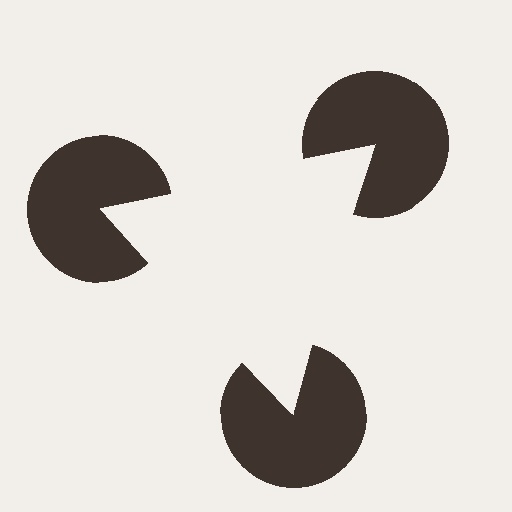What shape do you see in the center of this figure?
An illusory triangle — its edges are inferred from the aligned wedge cuts in the pac-man discs, not physically drawn.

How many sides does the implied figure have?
3 sides.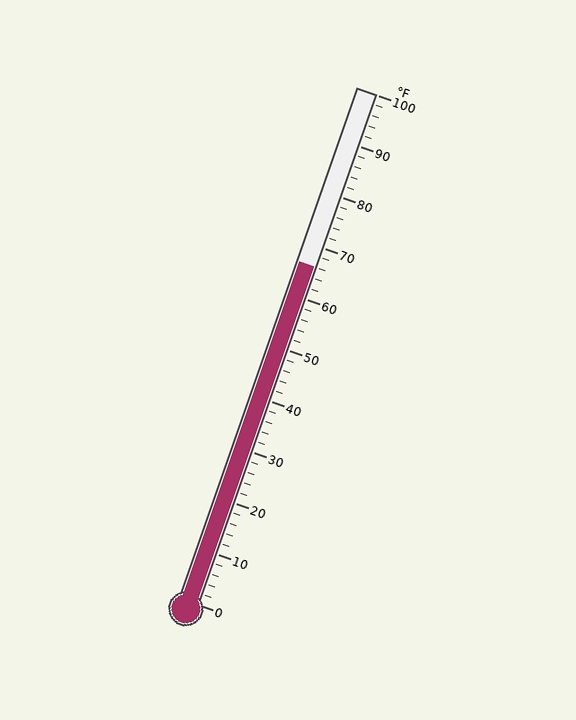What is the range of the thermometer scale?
The thermometer scale ranges from 0°F to 100°F.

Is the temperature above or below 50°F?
The temperature is above 50°F.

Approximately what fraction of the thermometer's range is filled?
The thermometer is filled to approximately 65% of its range.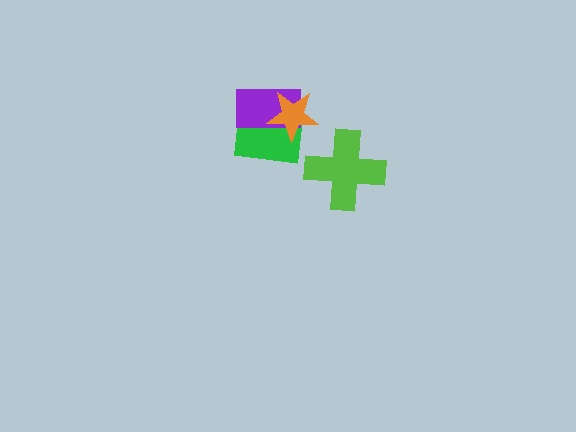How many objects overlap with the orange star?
2 objects overlap with the orange star.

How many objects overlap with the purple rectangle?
2 objects overlap with the purple rectangle.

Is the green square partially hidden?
Yes, it is partially covered by another shape.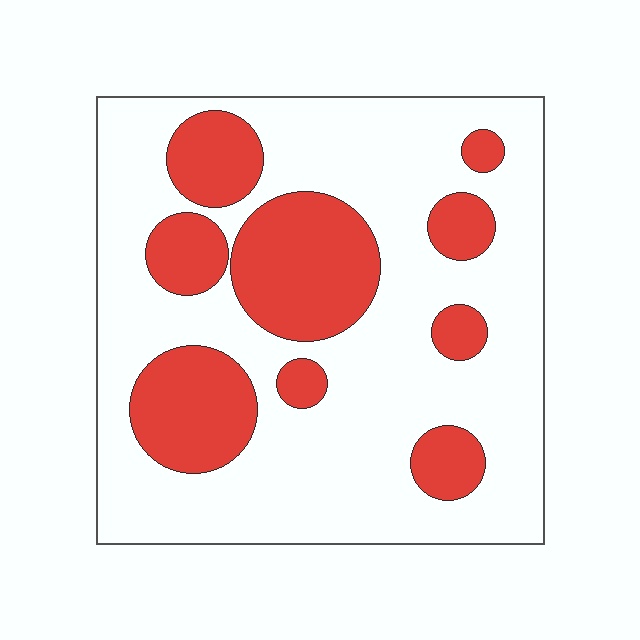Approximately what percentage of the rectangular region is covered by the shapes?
Approximately 30%.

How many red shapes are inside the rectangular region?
9.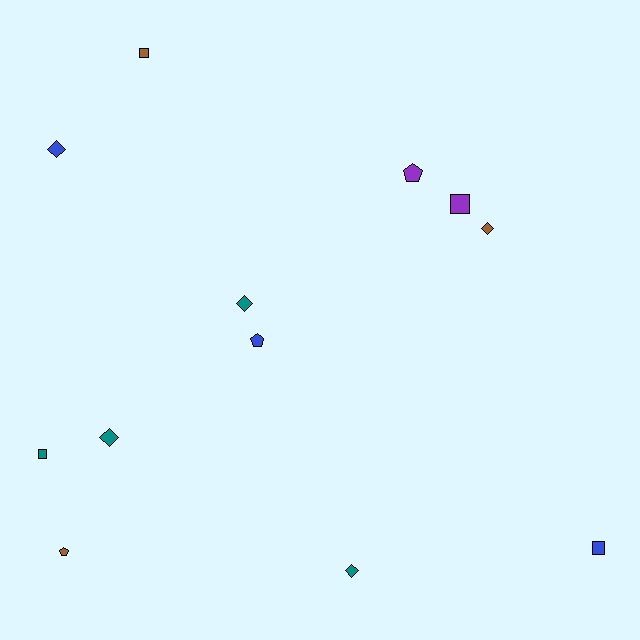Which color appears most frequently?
Teal, with 4 objects.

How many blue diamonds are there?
There is 1 blue diamond.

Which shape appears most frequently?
Diamond, with 5 objects.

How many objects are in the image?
There are 12 objects.